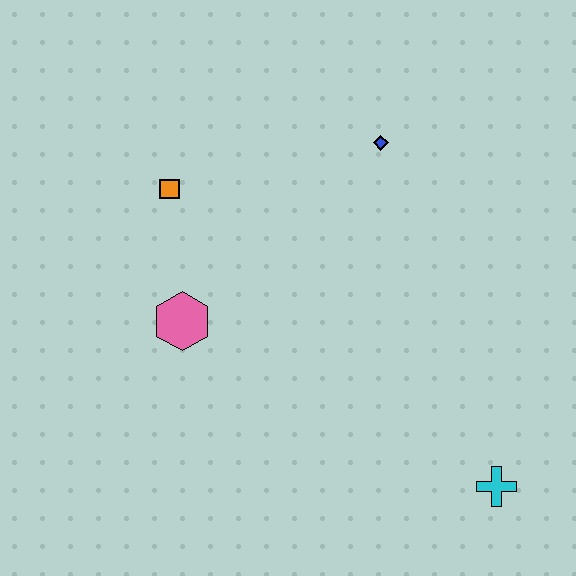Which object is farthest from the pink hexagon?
The cyan cross is farthest from the pink hexagon.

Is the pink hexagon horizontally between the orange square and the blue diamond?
Yes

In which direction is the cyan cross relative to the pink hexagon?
The cyan cross is to the right of the pink hexagon.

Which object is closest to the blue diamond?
The orange square is closest to the blue diamond.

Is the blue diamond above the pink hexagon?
Yes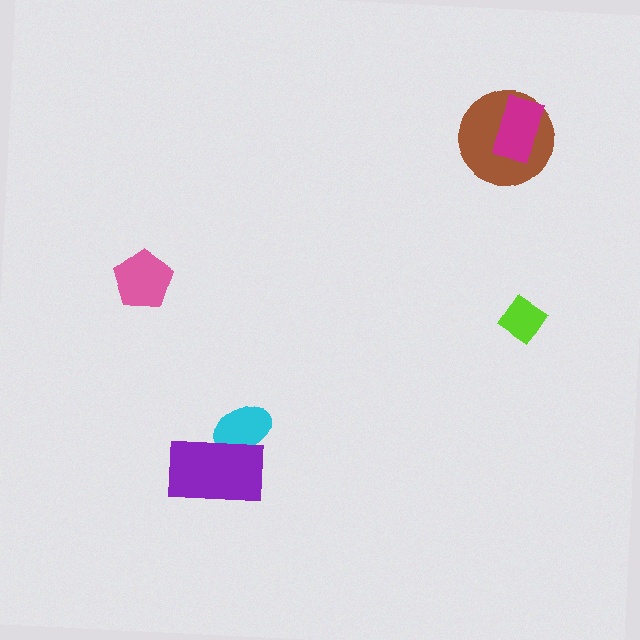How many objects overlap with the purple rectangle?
1 object overlaps with the purple rectangle.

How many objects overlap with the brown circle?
1 object overlaps with the brown circle.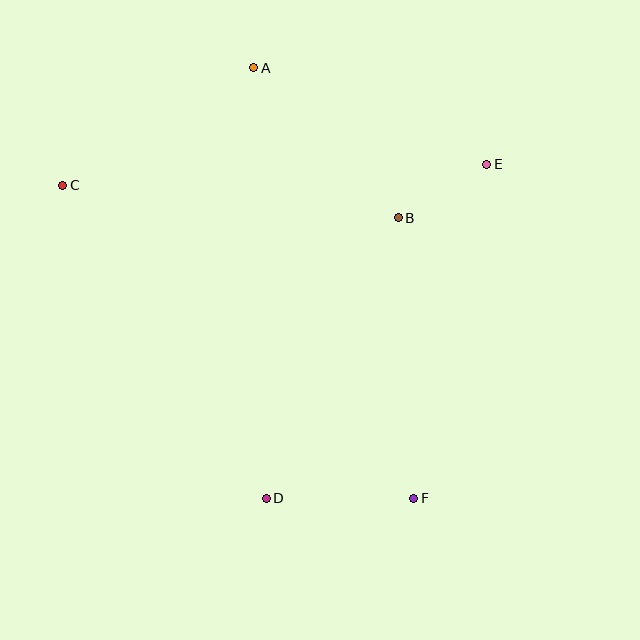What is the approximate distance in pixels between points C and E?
The distance between C and E is approximately 425 pixels.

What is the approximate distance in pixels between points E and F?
The distance between E and F is approximately 342 pixels.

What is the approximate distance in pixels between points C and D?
The distance between C and D is approximately 373 pixels.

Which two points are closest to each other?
Points B and E are closest to each other.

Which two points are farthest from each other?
Points C and F are farthest from each other.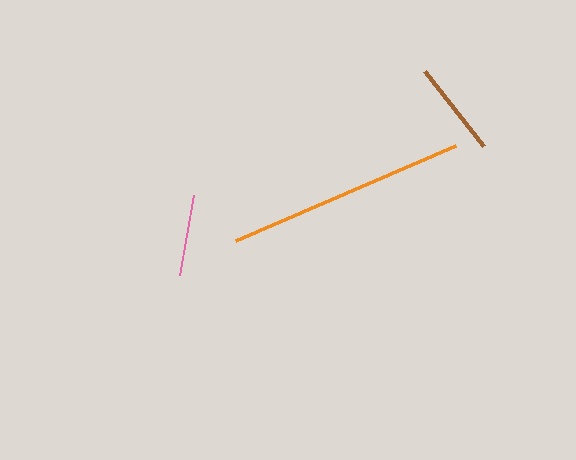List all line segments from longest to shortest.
From longest to shortest: orange, brown, pink.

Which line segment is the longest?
The orange line is the longest at approximately 241 pixels.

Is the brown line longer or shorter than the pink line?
The brown line is longer than the pink line.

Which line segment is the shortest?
The pink line is the shortest at approximately 81 pixels.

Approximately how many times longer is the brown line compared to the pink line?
The brown line is approximately 1.2 times the length of the pink line.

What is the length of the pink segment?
The pink segment is approximately 81 pixels long.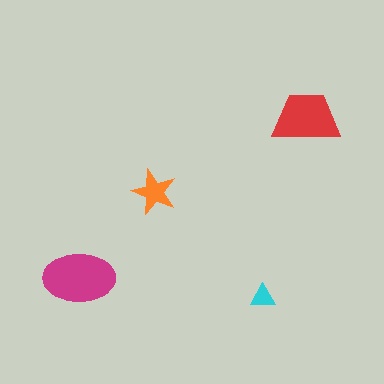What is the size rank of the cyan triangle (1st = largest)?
4th.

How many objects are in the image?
There are 4 objects in the image.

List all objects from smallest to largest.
The cyan triangle, the orange star, the red trapezoid, the magenta ellipse.